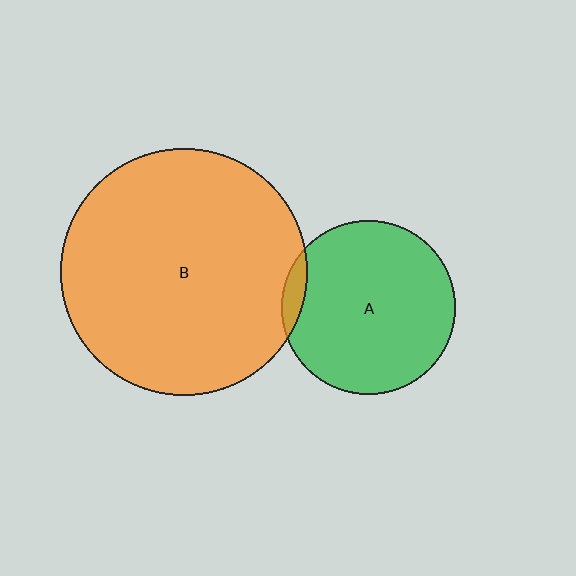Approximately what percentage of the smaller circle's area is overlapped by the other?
Approximately 5%.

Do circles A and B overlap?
Yes.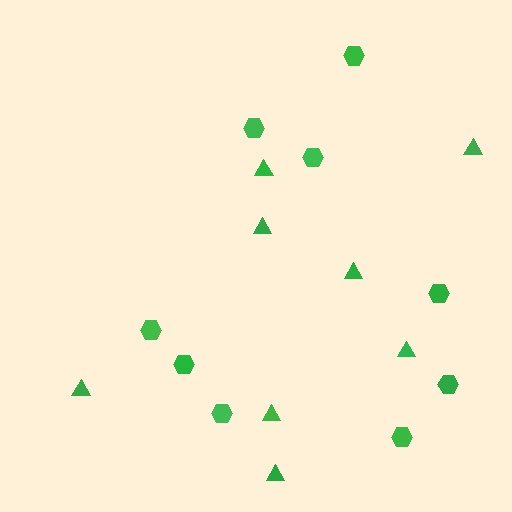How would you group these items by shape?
There are 2 groups: one group of hexagons (9) and one group of triangles (8).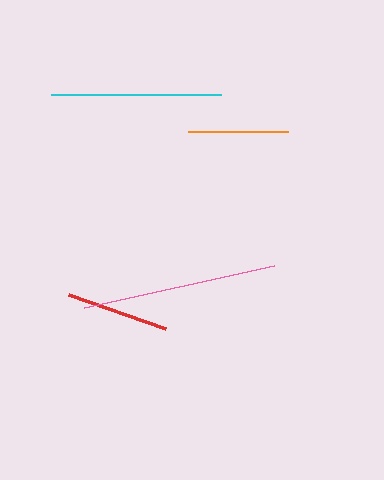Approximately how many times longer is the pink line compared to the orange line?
The pink line is approximately 1.9 times the length of the orange line.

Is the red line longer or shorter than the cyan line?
The cyan line is longer than the red line.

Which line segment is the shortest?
The orange line is the shortest at approximately 101 pixels.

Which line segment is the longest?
The pink line is the longest at approximately 194 pixels.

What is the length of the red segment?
The red segment is approximately 103 pixels long.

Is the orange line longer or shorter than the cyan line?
The cyan line is longer than the orange line.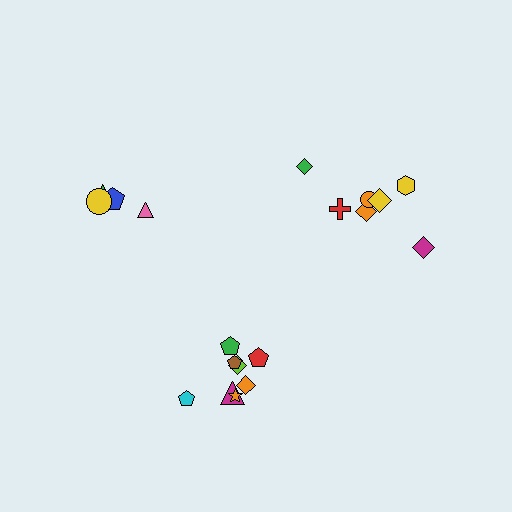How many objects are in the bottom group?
There are 8 objects.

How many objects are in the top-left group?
There are 4 objects.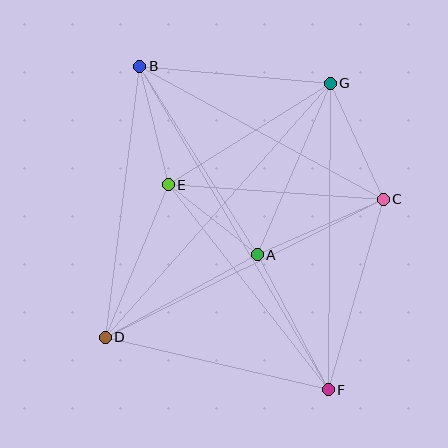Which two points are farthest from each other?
Points B and F are farthest from each other.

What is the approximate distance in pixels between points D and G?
The distance between D and G is approximately 340 pixels.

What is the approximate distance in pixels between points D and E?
The distance between D and E is approximately 165 pixels.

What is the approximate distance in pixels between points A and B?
The distance between A and B is approximately 222 pixels.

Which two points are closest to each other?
Points A and E are closest to each other.